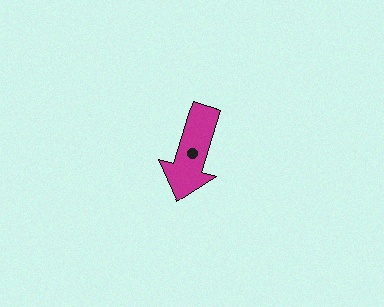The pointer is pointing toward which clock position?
Roughly 7 o'clock.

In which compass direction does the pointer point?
South.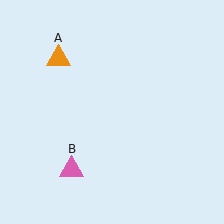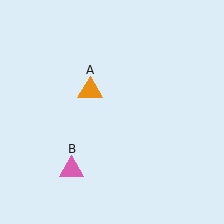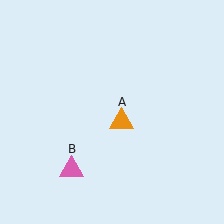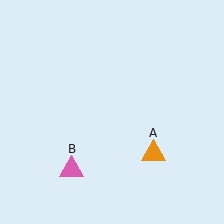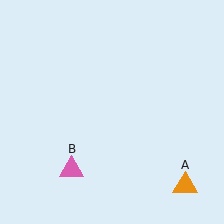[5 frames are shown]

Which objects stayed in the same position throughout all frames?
Pink triangle (object B) remained stationary.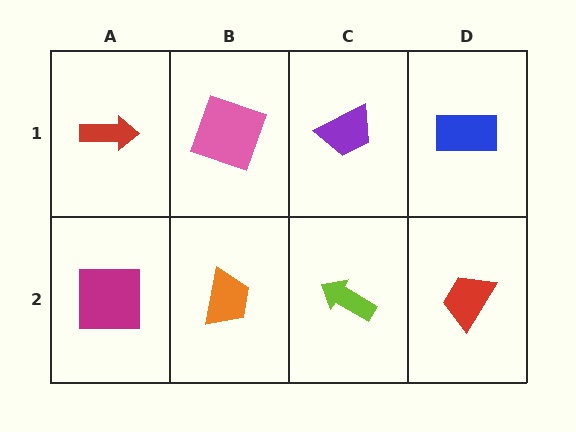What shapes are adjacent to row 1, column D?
A red trapezoid (row 2, column D), a purple trapezoid (row 1, column C).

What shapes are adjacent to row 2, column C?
A purple trapezoid (row 1, column C), an orange trapezoid (row 2, column B), a red trapezoid (row 2, column D).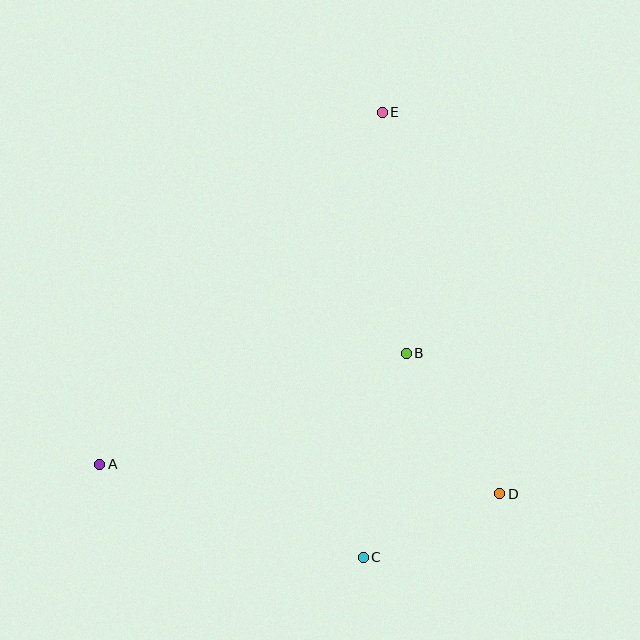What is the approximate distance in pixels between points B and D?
The distance between B and D is approximately 169 pixels.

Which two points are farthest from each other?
Points A and E are farthest from each other.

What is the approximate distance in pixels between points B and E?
The distance between B and E is approximately 242 pixels.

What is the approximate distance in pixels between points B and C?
The distance between B and C is approximately 209 pixels.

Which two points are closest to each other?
Points C and D are closest to each other.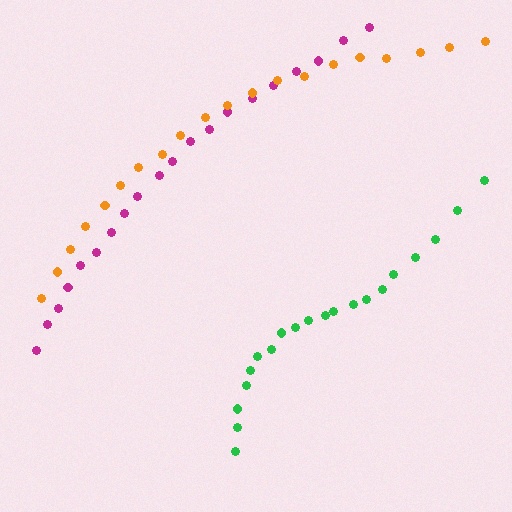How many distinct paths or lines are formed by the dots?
There are 3 distinct paths.